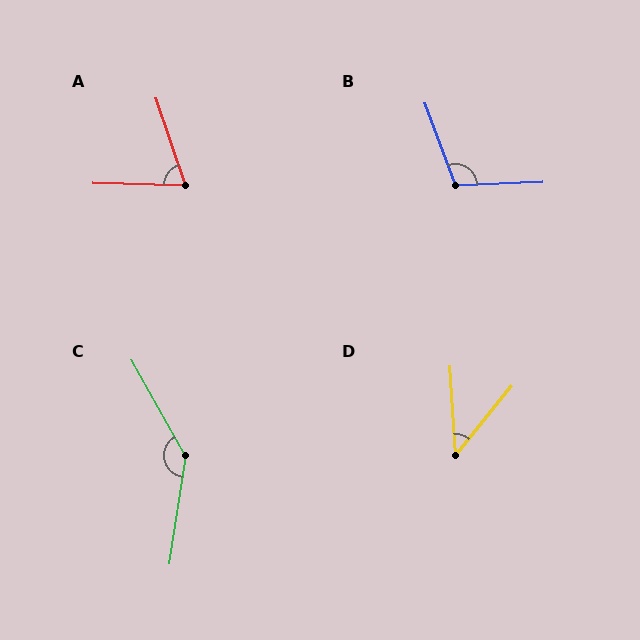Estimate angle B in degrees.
Approximately 108 degrees.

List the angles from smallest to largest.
D (42°), A (70°), B (108°), C (142°).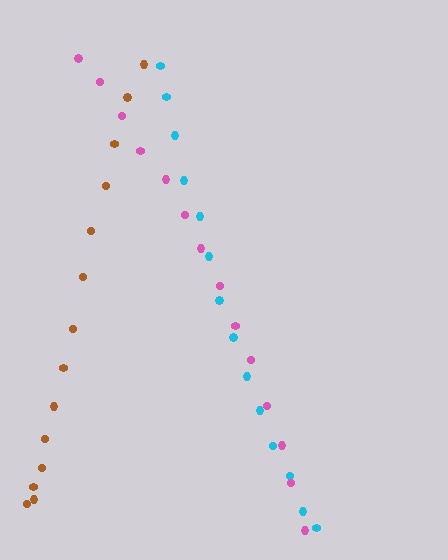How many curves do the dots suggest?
There are 3 distinct paths.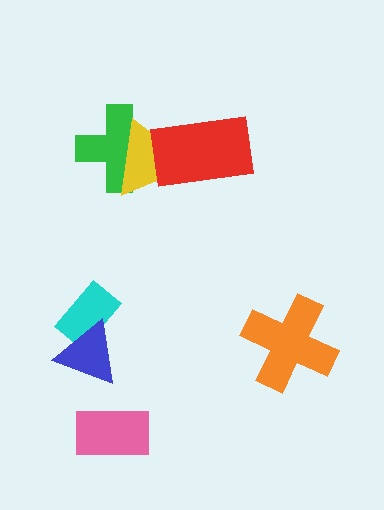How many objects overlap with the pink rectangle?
0 objects overlap with the pink rectangle.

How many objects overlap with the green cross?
1 object overlaps with the green cross.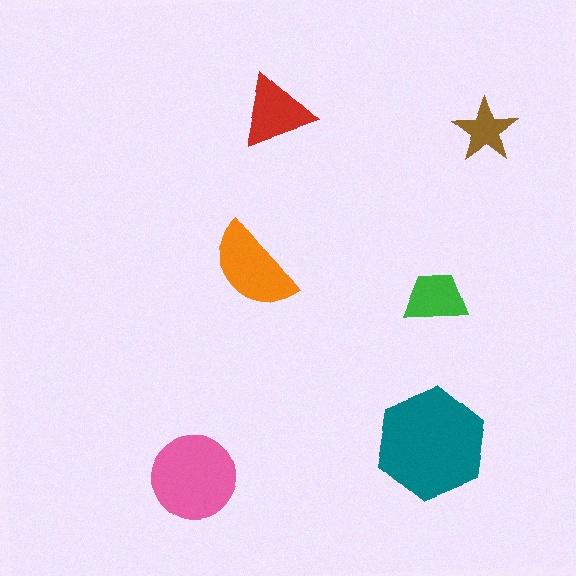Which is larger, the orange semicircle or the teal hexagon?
The teal hexagon.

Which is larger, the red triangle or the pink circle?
The pink circle.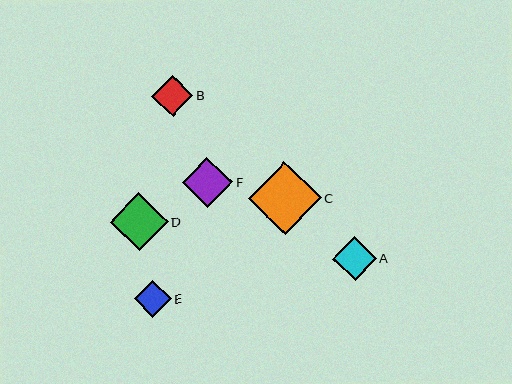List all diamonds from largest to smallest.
From largest to smallest: C, D, F, A, B, E.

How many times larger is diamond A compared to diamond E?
Diamond A is approximately 1.2 times the size of diamond E.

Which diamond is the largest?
Diamond C is the largest with a size of approximately 73 pixels.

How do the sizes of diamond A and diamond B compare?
Diamond A and diamond B are approximately the same size.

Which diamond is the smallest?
Diamond E is the smallest with a size of approximately 37 pixels.